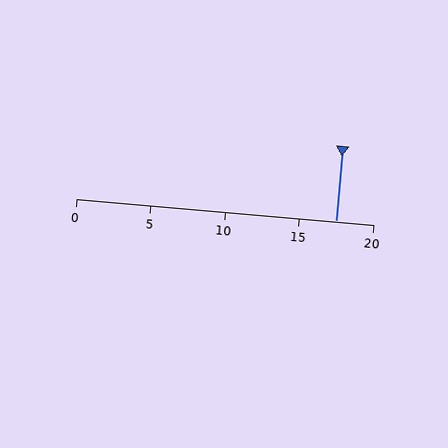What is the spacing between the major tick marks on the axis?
The major ticks are spaced 5 apart.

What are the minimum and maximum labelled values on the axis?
The axis runs from 0 to 20.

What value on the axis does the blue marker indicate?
The marker indicates approximately 17.5.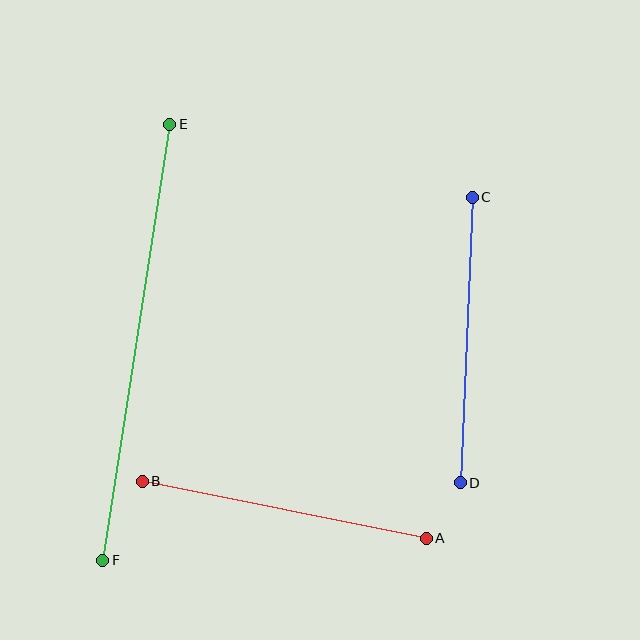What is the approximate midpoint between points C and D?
The midpoint is at approximately (466, 340) pixels.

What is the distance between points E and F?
The distance is approximately 441 pixels.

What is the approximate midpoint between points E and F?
The midpoint is at approximately (136, 342) pixels.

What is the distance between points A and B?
The distance is approximately 290 pixels.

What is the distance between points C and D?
The distance is approximately 286 pixels.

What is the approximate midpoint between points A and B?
The midpoint is at approximately (284, 510) pixels.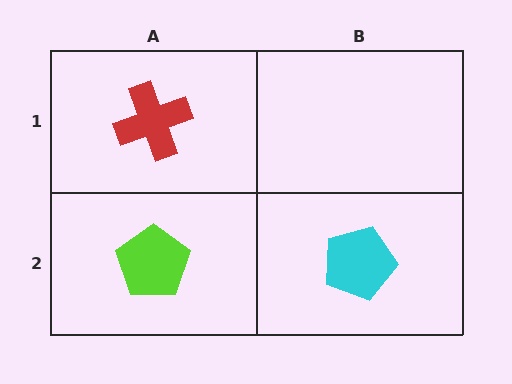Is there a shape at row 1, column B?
No, that cell is empty.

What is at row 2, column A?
A lime pentagon.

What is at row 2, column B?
A cyan pentagon.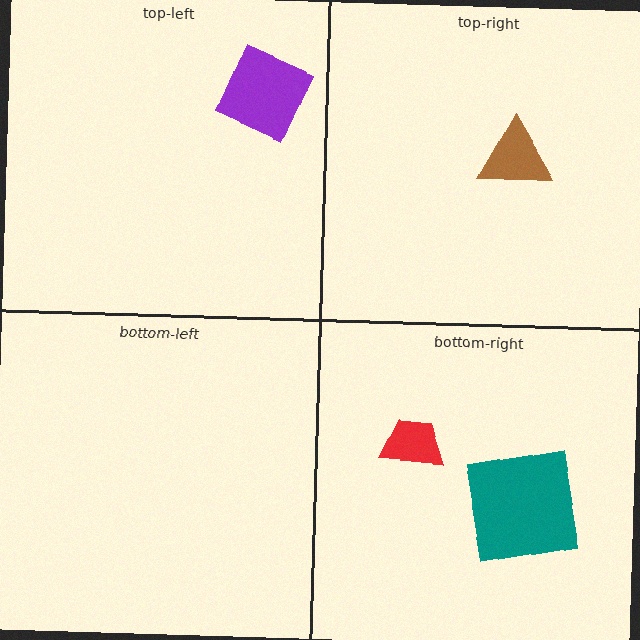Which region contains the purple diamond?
The top-left region.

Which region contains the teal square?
The bottom-right region.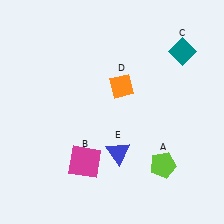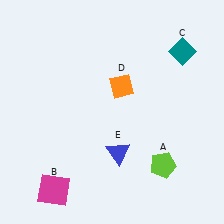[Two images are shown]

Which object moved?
The magenta square (B) moved left.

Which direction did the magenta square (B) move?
The magenta square (B) moved left.